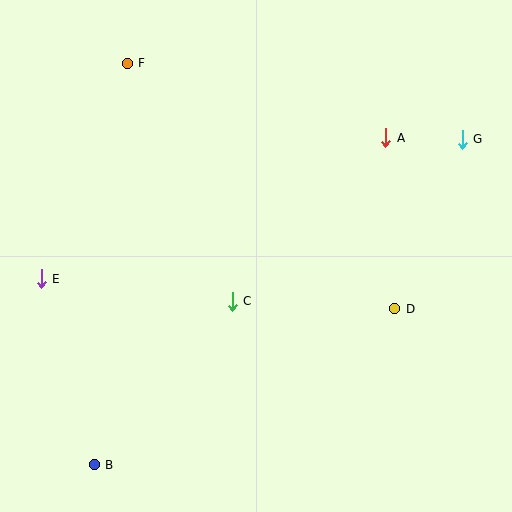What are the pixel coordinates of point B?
Point B is at (94, 465).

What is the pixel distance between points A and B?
The distance between A and B is 438 pixels.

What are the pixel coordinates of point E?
Point E is at (41, 279).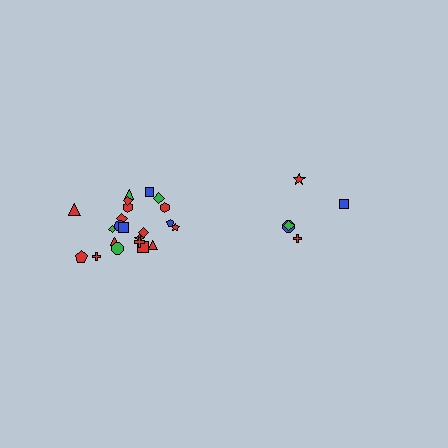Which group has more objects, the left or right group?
The left group.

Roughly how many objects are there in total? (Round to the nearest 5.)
Roughly 25 objects in total.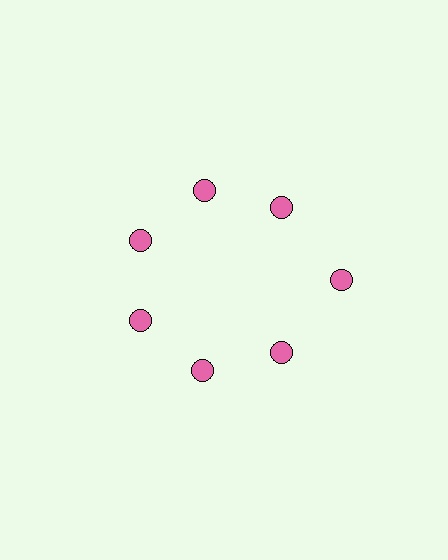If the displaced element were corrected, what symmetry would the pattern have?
It would have 7-fold rotational symmetry — the pattern would map onto itself every 51 degrees.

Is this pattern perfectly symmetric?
No. The 7 pink circles are arranged in a ring, but one element near the 3 o'clock position is pushed outward from the center, breaking the 7-fold rotational symmetry.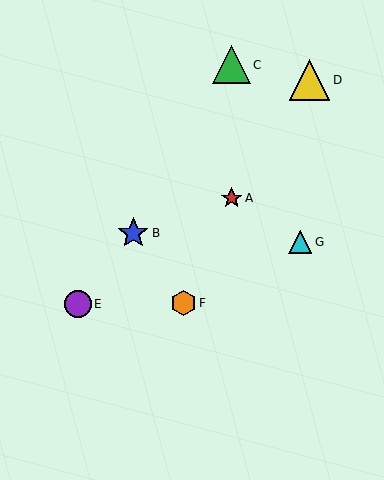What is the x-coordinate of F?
Object F is at x≈184.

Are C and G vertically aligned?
No, C is at x≈232 and G is at x≈300.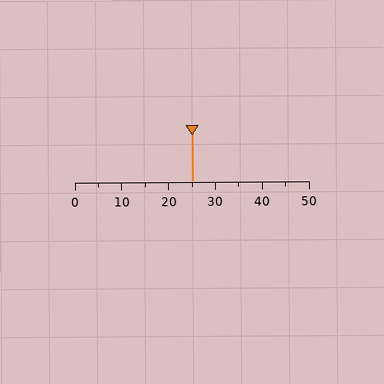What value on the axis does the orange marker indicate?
The marker indicates approximately 25.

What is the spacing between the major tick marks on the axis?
The major ticks are spaced 10 apart.